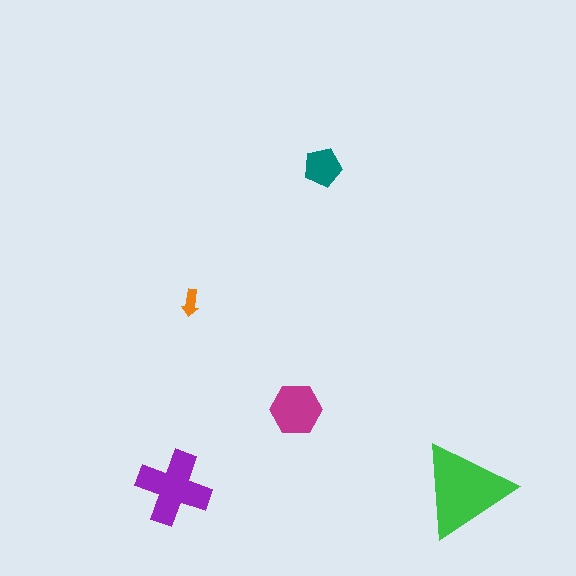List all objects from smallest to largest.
The orange arrow, the teal pentagon, the magenta hexagon, the purple cross, the green triangle.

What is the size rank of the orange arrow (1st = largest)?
5th.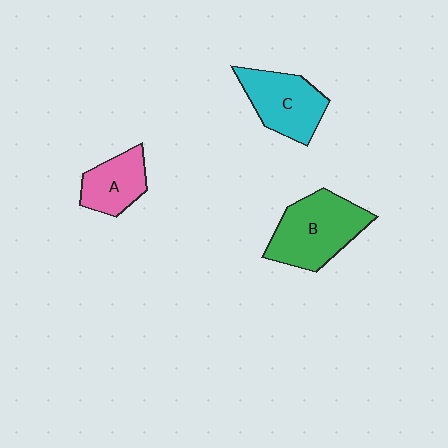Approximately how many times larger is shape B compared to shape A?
Approximately 1.7 times.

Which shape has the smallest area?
Shape A (pink).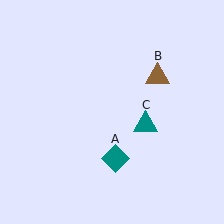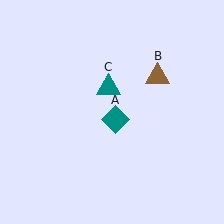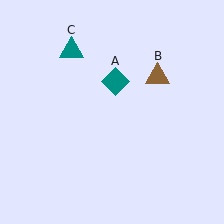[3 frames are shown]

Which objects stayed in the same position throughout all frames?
Brown triangle (object B) remained stationary.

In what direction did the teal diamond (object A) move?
The teal diamond (object A) moved up.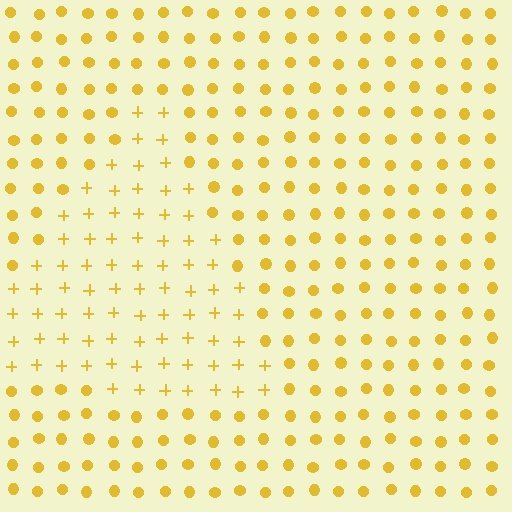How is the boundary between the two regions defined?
The boundary is defined by a change in element shape: plus signs inside vs. circles outside. All elements share the same color and spacing.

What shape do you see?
I see a triangle.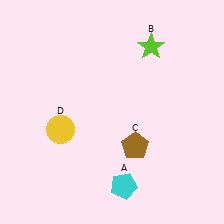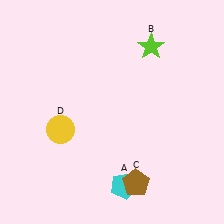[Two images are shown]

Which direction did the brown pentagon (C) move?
The brown pentagon (C) moved down.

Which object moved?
The brown pentagon (C) moved down.